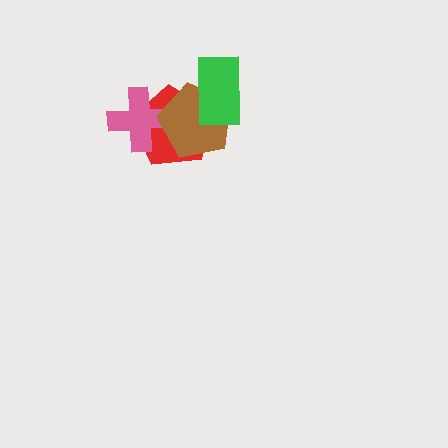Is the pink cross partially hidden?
Yes, it is partially covered by another shape.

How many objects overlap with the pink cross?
2 objects overlap with the pink cross.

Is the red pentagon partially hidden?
Yes, it is partially covered by another shape.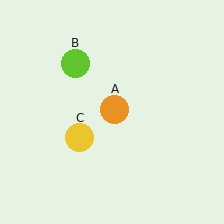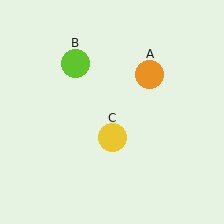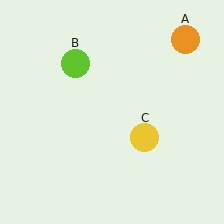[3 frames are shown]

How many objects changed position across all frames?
2 objects changed position: orange circle (object A), yellow circle (object C).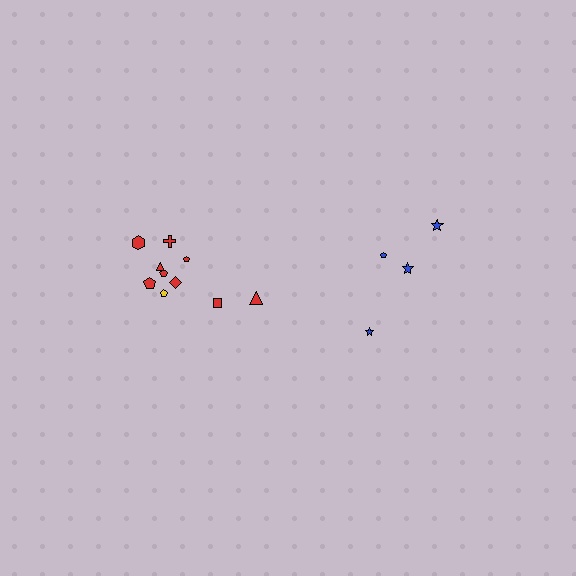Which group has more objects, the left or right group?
The left group.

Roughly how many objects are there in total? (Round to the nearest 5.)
Roughly 15 objects in total.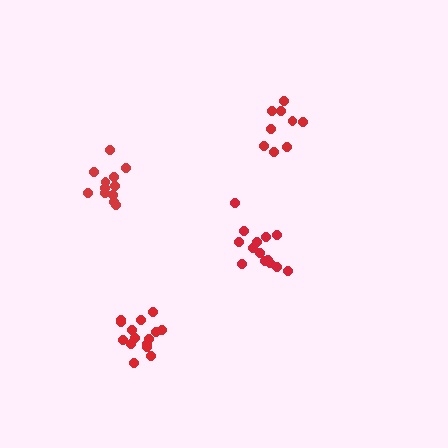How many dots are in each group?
Group 1: 14 dots, Group 2: 15 dots, Group 3: 9 dots, Group 4: 12 dots (50 total).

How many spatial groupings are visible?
There are 4 spatial groupings.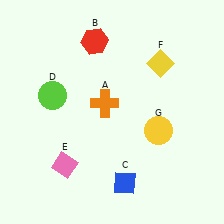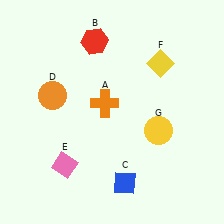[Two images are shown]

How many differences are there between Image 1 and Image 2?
There is 1 difference between the two images.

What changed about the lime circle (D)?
In Image 1, D is lime. In Image 2, it changed to orange.